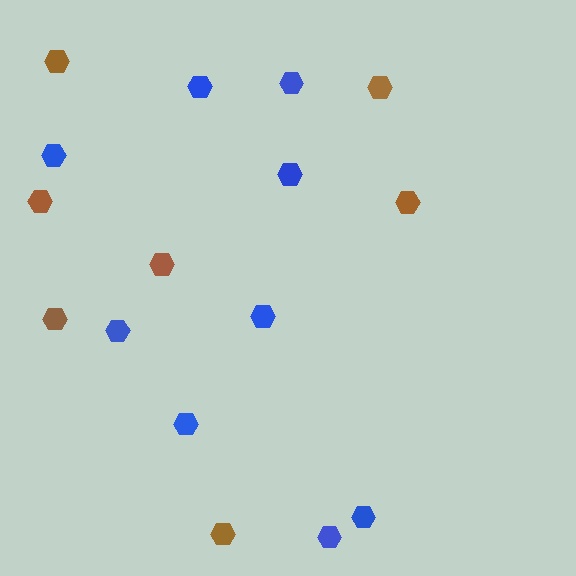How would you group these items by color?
There are 2 groups: one group of blue hexagons (9) and one group of brown hexagons (7).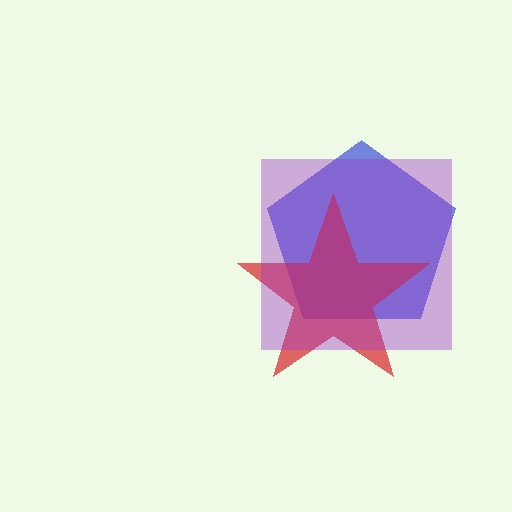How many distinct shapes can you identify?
There are 3 distinct shapes: a blue pentagon, a red star, a purple square.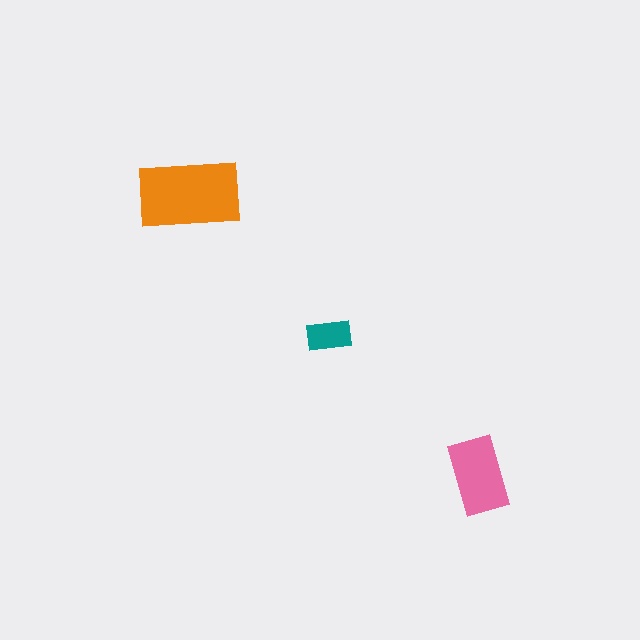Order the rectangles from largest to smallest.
the orange one, the pink one, the teal one.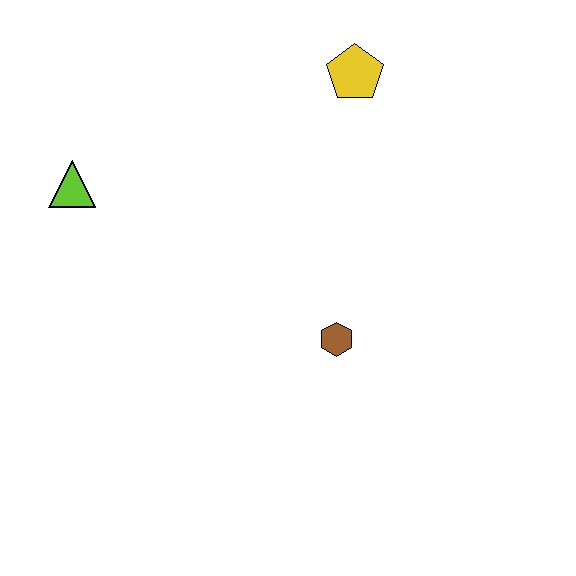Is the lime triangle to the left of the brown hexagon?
Yes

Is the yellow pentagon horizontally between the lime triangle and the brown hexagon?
No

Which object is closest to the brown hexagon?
The yellow pentagon is closest to the brown hexagon.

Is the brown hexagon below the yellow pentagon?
Yes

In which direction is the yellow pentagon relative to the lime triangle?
The yellow pentagon is to the right of the lime triangle.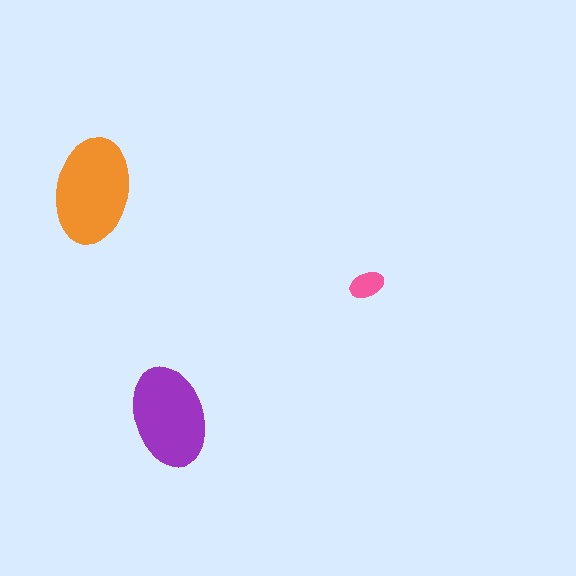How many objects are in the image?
There are 3 objects in the image.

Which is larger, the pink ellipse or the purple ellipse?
The purple one.